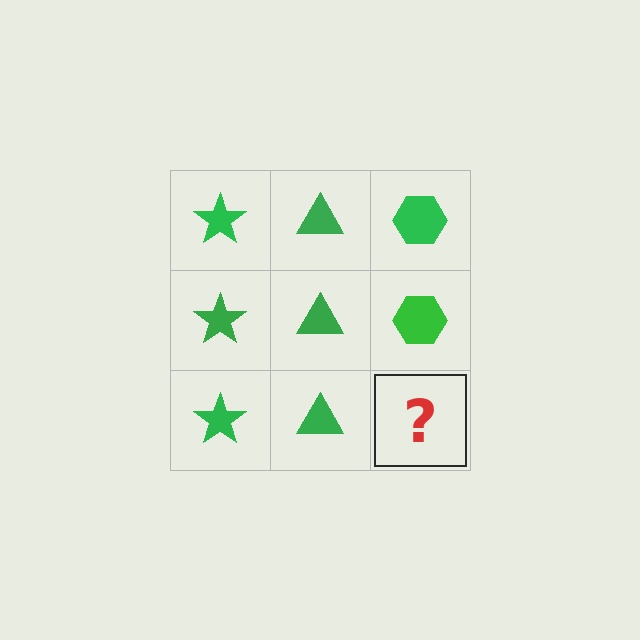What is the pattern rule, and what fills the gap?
The rule is that each column has a consistent shape. The gap should be filled with a green hexagon.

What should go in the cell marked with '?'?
The missing cell should contain a green hexagon.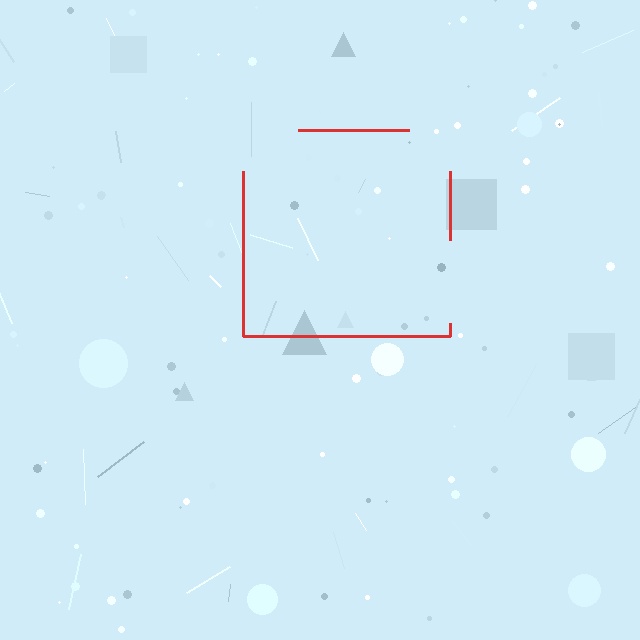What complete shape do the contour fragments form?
The contour fragments form a square.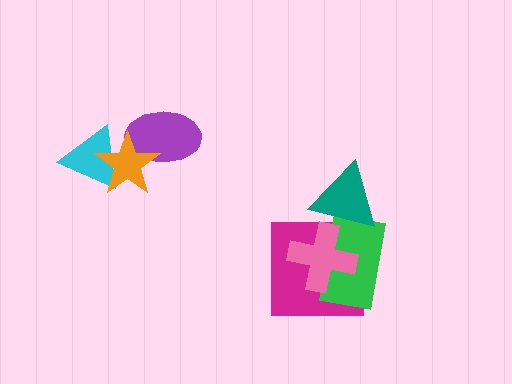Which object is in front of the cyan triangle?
The orange star is in front of the cyan triangle.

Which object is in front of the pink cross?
The teal triangle is in front of the pink cross.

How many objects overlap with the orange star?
2 objects overlap with the orange star.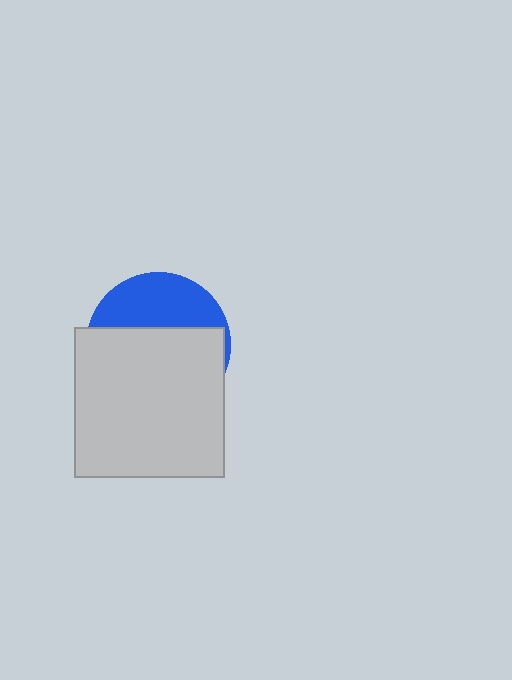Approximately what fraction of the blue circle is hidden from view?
Roughly 64% of the blue circle is hidden behind the light gray square.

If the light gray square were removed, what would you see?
You would see the complete blue circle.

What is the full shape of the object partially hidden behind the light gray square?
The partially hidden object is a blue circle.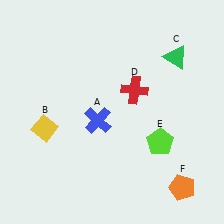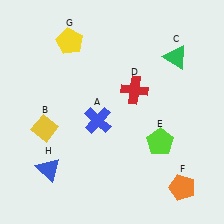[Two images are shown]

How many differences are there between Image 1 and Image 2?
There are 2 differences between the two images.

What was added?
A yellow pentagon (G), a blue triangle (H) were added in Image 2.